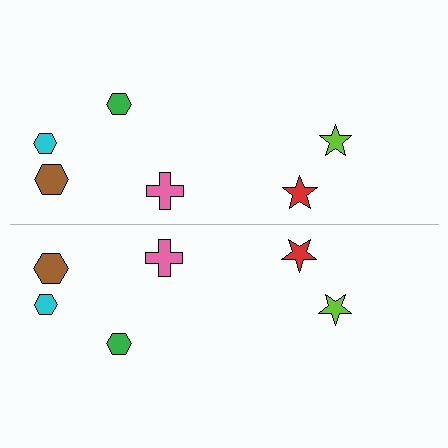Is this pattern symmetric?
Yes, this pattern has bilateral (reflection) symmetry.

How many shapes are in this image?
There are 12 shapes in this image.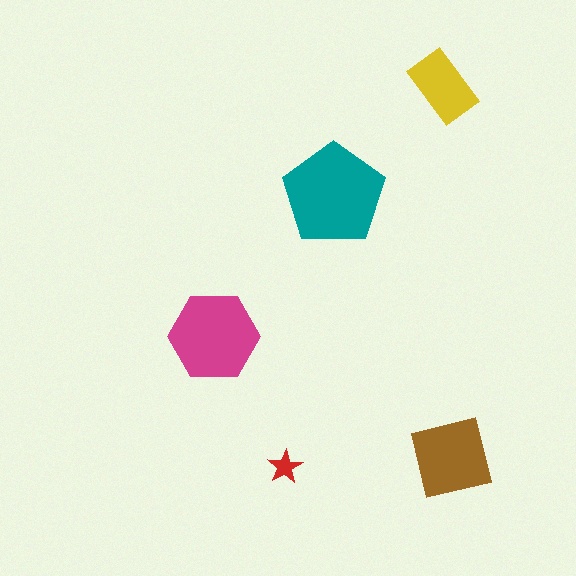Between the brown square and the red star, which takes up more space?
The brown square.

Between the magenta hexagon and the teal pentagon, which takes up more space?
The teal pentagon.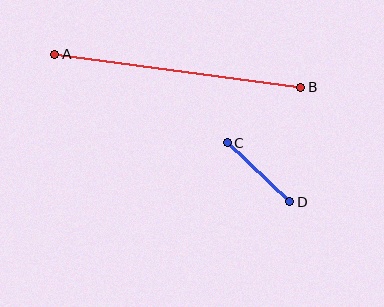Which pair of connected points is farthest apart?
Points A and B are farthest apart.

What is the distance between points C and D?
The distance is approximately 86 pixels.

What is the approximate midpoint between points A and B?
The midpoint is at approximately (178, 71) pixels.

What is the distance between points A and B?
The distance is approximately 248 pixels.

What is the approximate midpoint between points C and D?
The midpoint is at approximately (258, 172) pixels.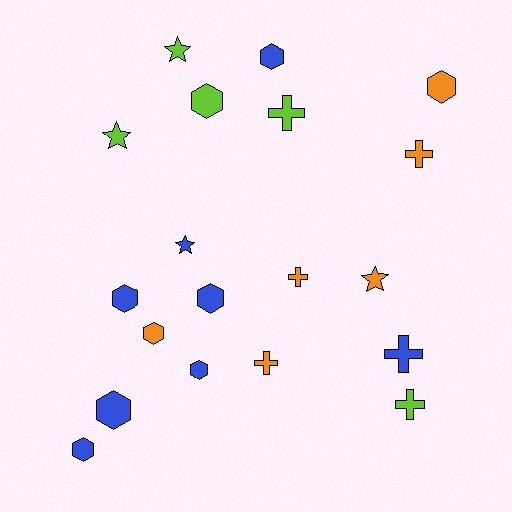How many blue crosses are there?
There is 1 blue cross.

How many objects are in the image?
There are 19 objects.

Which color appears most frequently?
Blue, with 8 objects.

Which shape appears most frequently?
Hexagon, with 9 objects.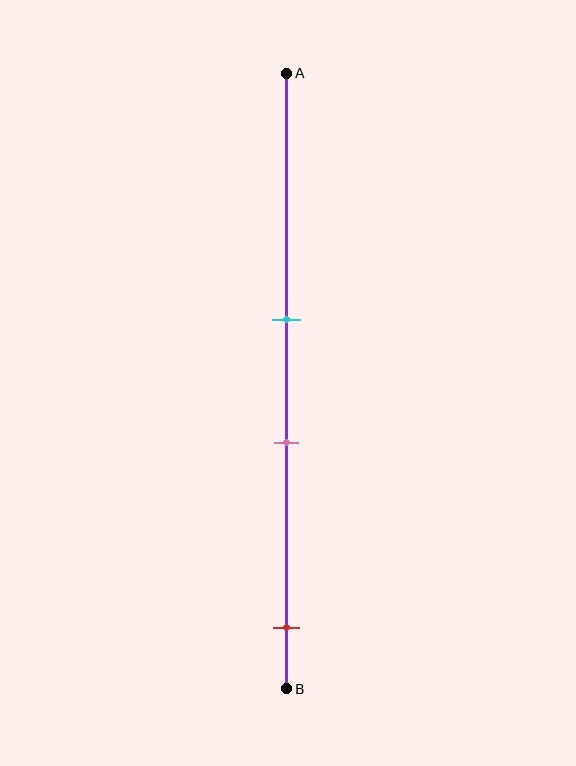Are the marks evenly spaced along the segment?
No, the marks are not evenly spaced.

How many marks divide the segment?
There are 3 marks dividing the segment.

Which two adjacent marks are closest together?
The cyan and pink marks are the closest adjacent pair.